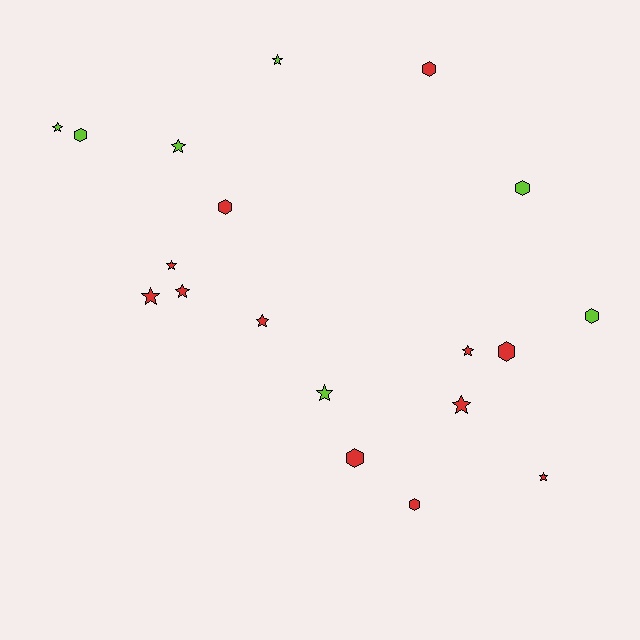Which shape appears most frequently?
Star, with 11 objects.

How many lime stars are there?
There are 4 lime stars.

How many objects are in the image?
There are 19 objects.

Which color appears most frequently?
Red, with 12 objects.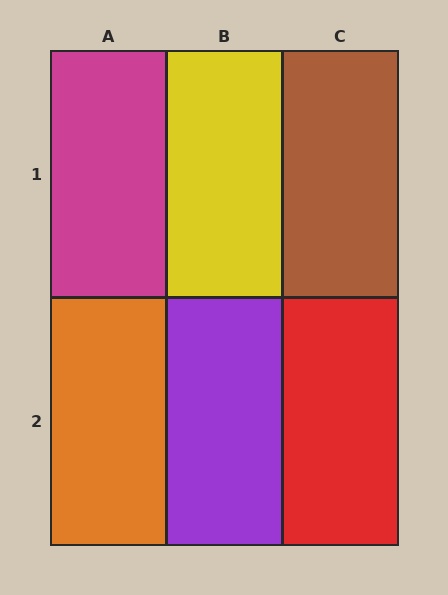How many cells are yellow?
1 cell is yellow.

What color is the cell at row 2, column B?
Purple.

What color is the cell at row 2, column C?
Red.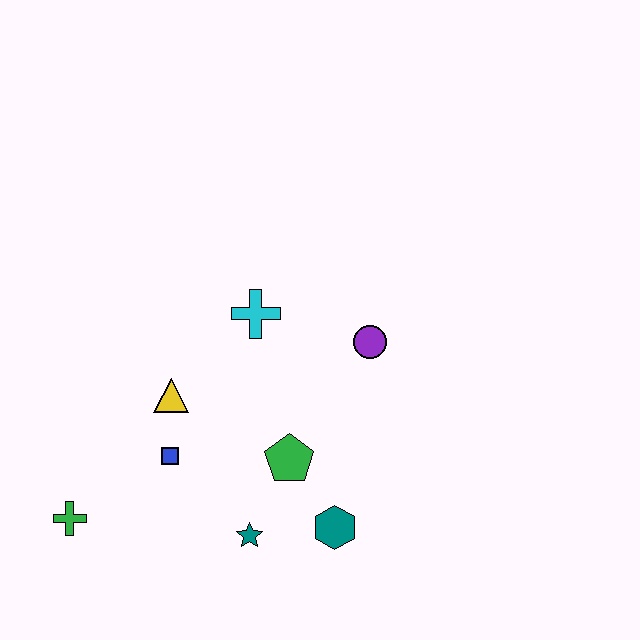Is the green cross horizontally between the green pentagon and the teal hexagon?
No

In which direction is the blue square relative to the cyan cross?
The blue square is below the cyan cross.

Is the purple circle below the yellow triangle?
No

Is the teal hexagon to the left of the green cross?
No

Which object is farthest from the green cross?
The purple circle is farthest from the green cross.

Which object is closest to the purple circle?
The cyan cross is closest to the purple circle.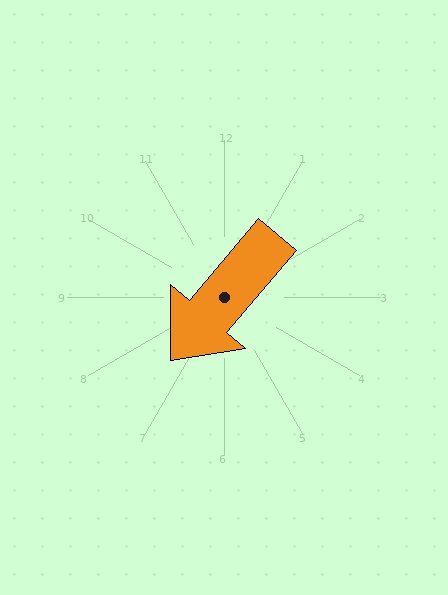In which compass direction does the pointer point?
Southwest.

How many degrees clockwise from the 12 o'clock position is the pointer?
Approximately 220 degrees.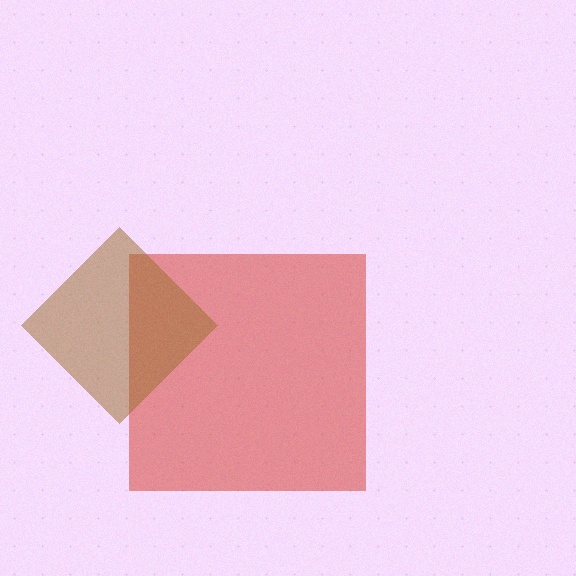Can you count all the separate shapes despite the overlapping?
Yes, there are 2 separate shapes.